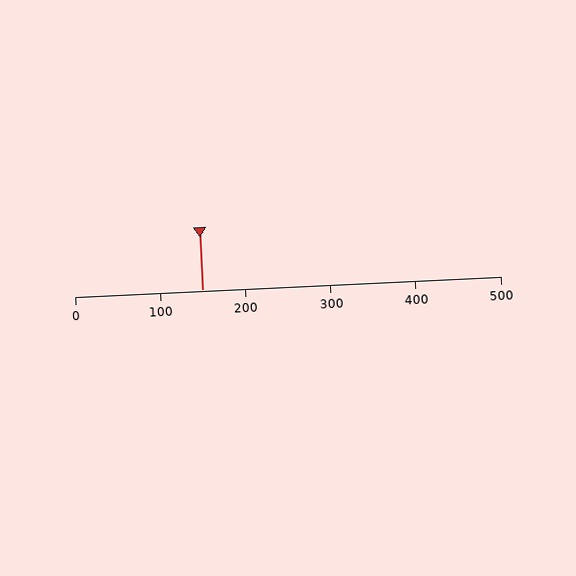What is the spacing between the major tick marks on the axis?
The major ticks are spaced 100 apart.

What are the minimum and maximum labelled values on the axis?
The axis runs from 0 to 500.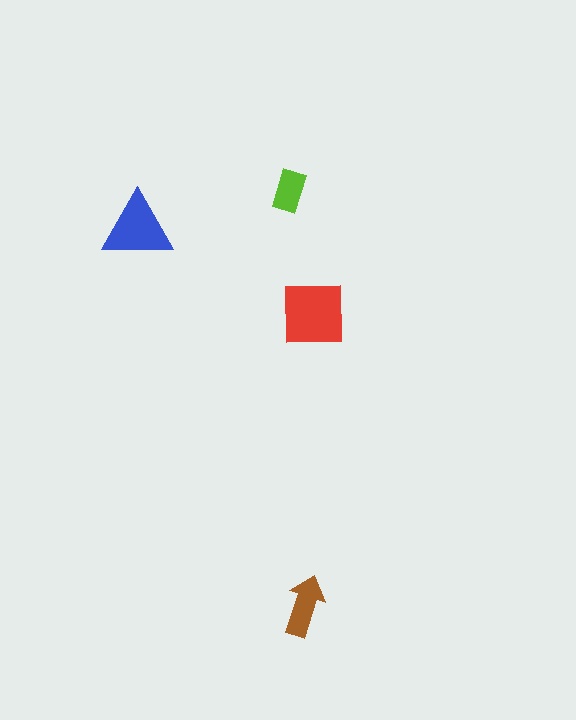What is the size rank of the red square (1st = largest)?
1st.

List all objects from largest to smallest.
The red square, the blue triangle, the brown arrow, the lime rectangle.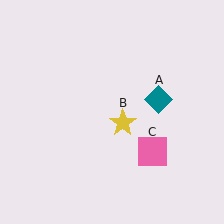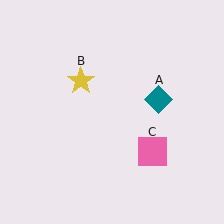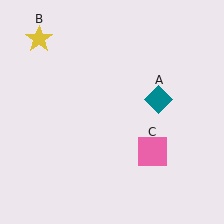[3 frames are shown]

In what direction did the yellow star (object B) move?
The yellow star (object B) moved up and to the left.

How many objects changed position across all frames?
1 object changed position: yellow star (object B).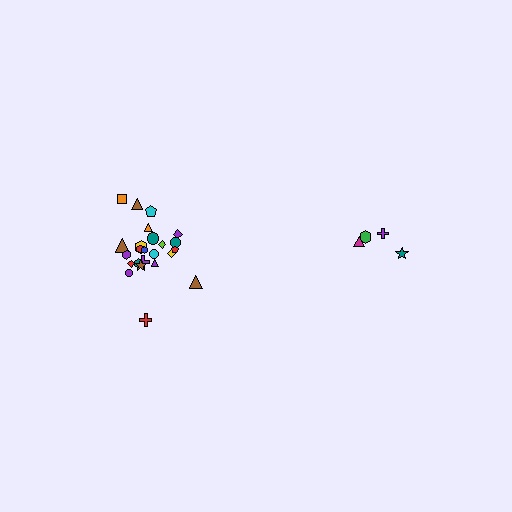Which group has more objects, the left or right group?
The left group.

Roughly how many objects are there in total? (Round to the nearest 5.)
Roughly 30 objects in total.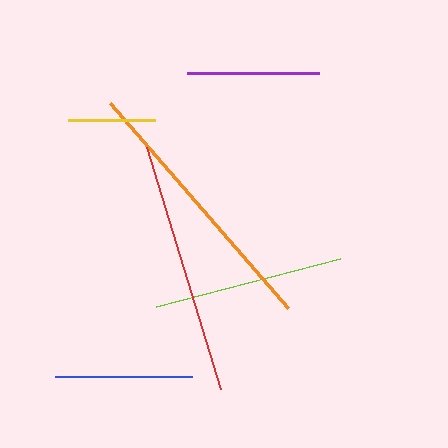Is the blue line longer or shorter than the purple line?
The blue line is longer than the purple line.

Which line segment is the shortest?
The yellow line is the shortest at approximately 88 pixels.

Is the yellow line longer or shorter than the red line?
The red line is longer than the yellow line.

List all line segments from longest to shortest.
From longest to shortest: orange, red, lime, blue, purple, yellow.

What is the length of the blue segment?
The blue segment is approximately 138 pixels long.